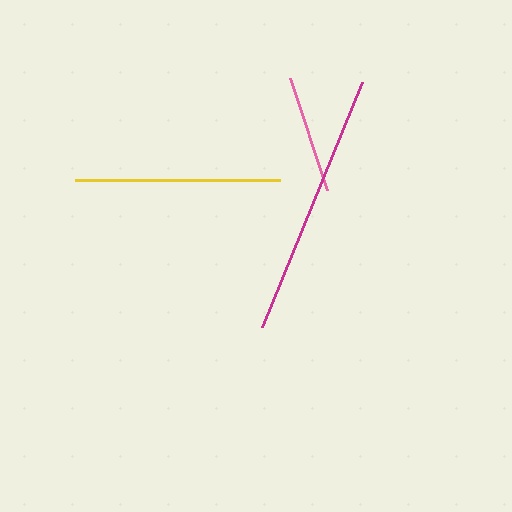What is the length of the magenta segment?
The magenta segment is approximately 265 pixels long.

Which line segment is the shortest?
The pink line is the shortest at approximately 118 pixels.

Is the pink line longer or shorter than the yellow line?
The yellow line is longer than the pink line.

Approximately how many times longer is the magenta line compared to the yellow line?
The magenta line is approximately 1.3 times the length of the yellow line.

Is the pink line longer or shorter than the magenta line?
The magenta line is longer than the pink line.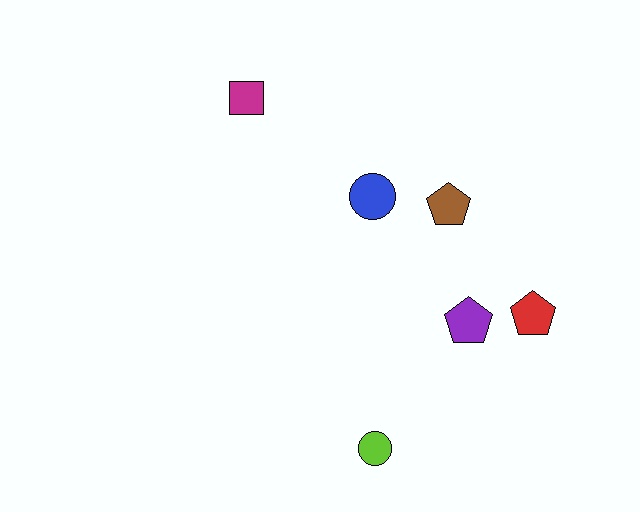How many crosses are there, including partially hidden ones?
There are no crosses.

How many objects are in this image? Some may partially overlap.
There are 6 objects.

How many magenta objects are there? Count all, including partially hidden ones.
There is 1 magenta object.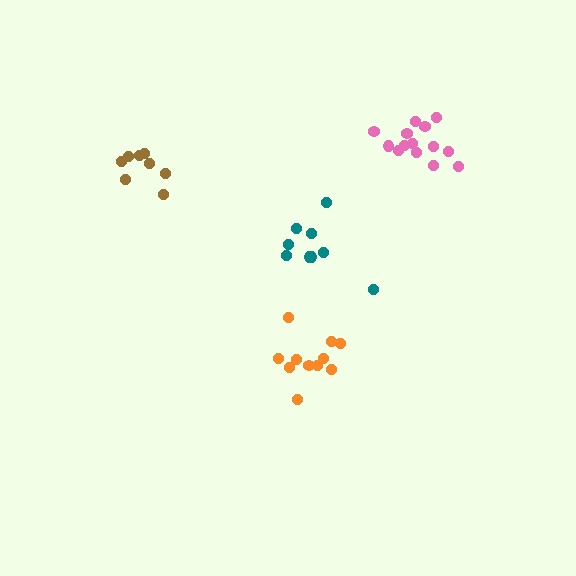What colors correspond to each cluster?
The clusters are colored: orange, brown, pink, teal.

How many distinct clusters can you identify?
There are 4 distinct clusters.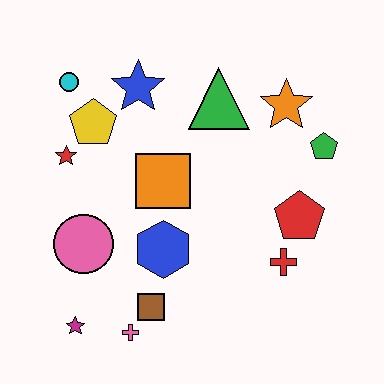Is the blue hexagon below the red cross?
No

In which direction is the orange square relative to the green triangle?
The orange square is below the green triangle.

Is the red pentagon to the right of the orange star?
Yes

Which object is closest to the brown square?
The pink cross is closest to the brown square.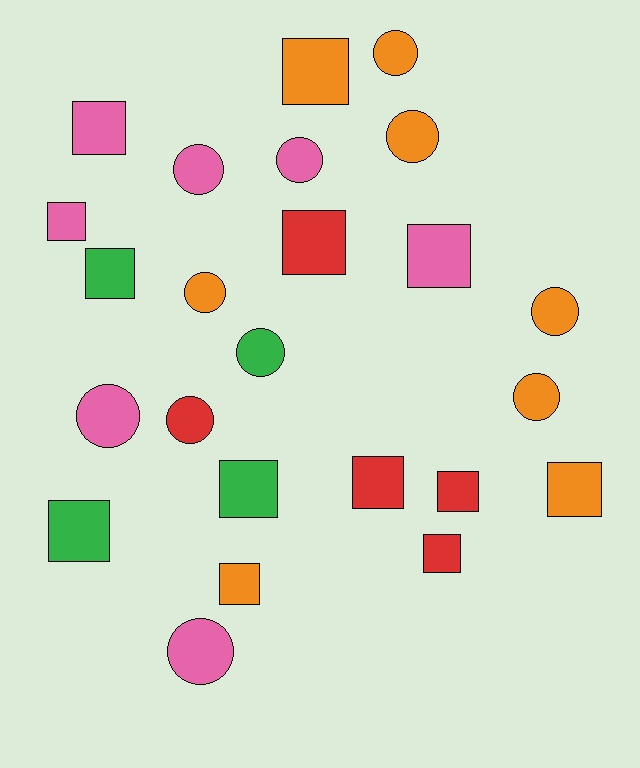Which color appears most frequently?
Orange, with 8 objects.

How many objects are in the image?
There are 24 objects.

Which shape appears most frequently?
Square, with 13 objects.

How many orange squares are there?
There are 3 orange squares.